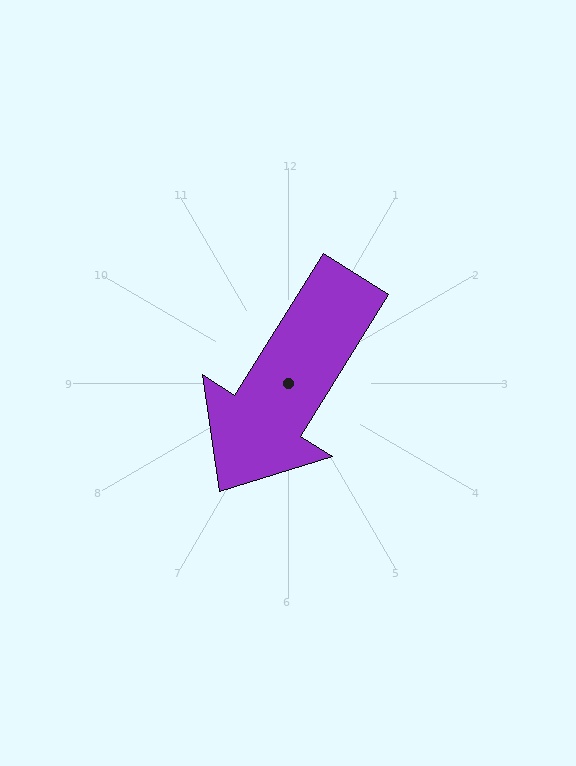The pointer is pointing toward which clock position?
Roughly 7 o'clock.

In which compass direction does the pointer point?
Southwest.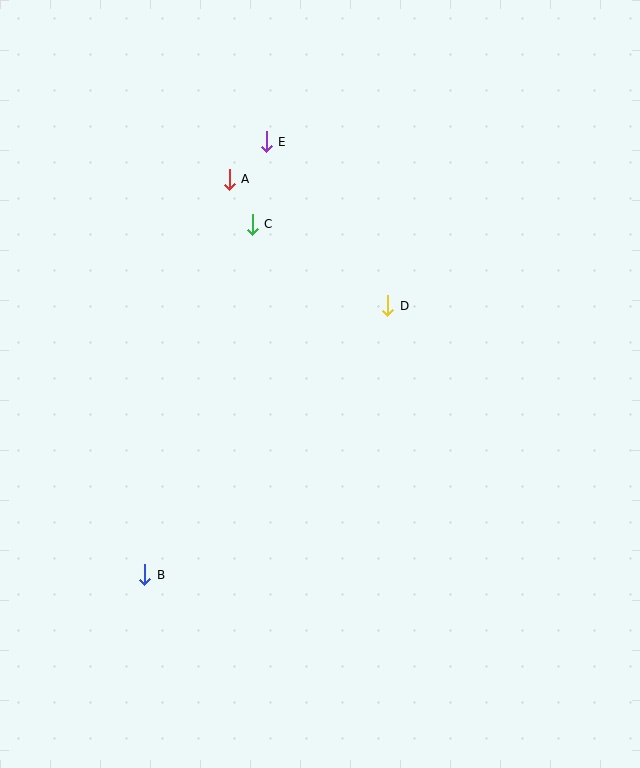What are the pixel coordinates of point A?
Point A is at (229, 179).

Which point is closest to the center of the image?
Point D at (388, 306) is closest to the center.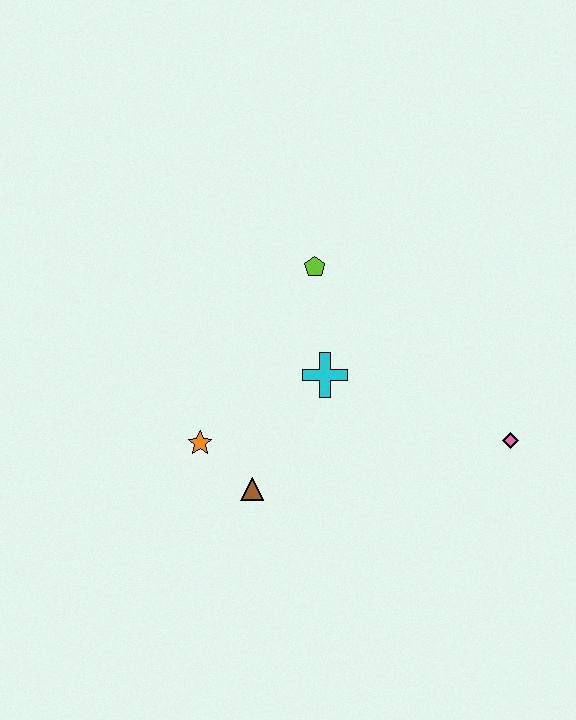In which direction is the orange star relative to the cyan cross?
The orange star is to the left of the cyan cross.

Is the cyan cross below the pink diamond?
No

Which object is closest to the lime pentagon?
The cyan cross is closest to the lime pentagon.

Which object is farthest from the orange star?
The pink diamond is farthest from the orange star.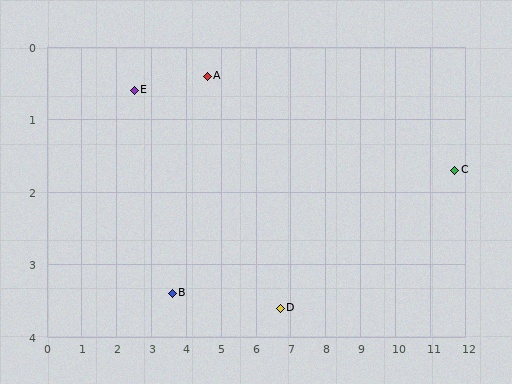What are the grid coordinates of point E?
Point E is at approximately (2.5, 0.6).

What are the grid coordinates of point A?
Point A is at approximately (4.6, 0.4).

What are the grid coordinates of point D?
Point D is at approximately (6.7, 3.6).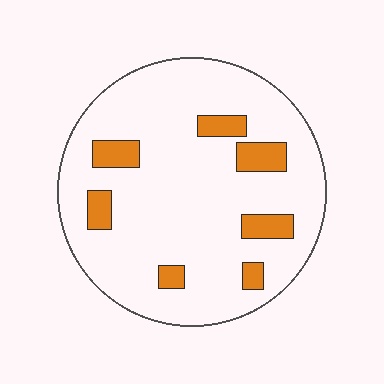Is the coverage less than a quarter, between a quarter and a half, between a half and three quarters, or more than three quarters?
Less than a quarter.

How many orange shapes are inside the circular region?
7.